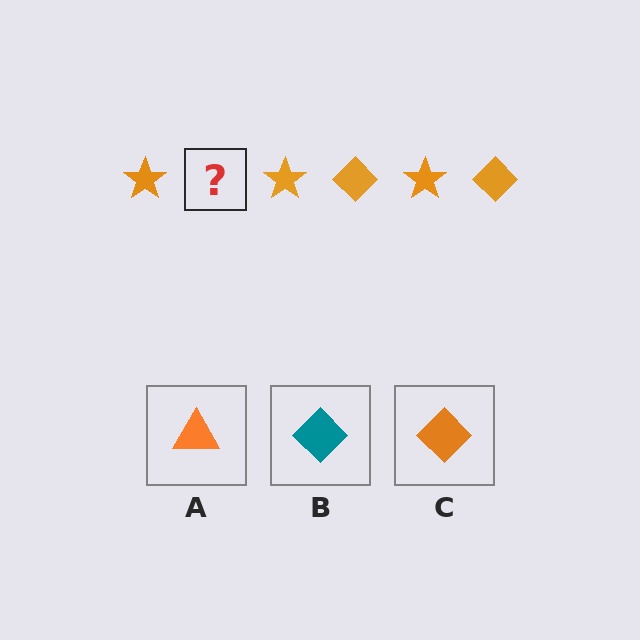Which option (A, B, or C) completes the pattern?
C.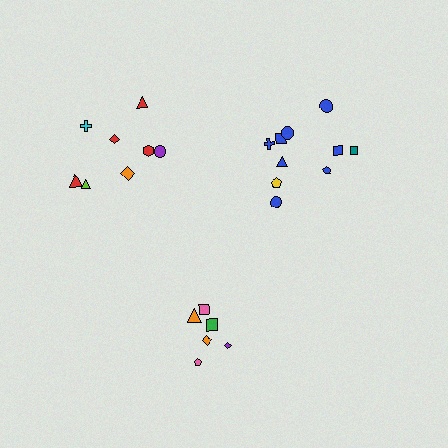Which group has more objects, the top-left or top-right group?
The top-right group.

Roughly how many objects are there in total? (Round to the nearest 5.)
Roughly 25 objects in total.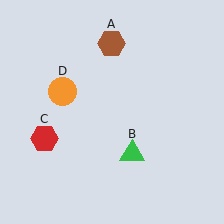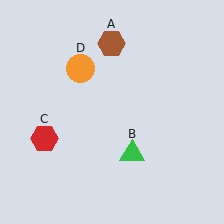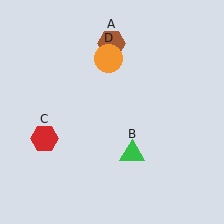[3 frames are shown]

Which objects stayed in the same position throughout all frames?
Brown hexagon (object A) and green triangle (object B) and red hexagon (object C) remained stationary.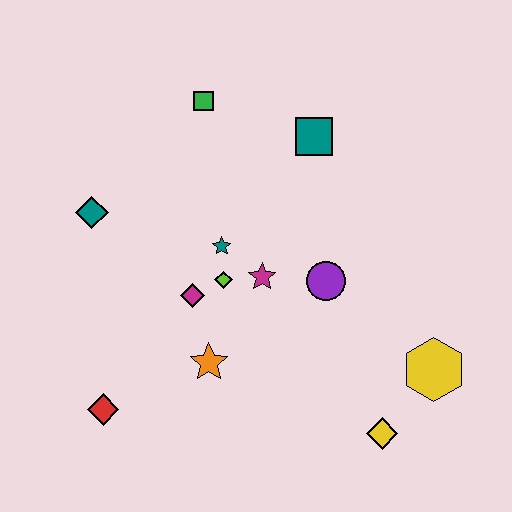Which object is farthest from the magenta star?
The red diamond is farthest from the magenta star.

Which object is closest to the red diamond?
The orange star is closest to the red diamond.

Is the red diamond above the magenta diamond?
No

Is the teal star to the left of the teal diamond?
No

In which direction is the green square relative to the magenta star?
The green square is above the magenta star.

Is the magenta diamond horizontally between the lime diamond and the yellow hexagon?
No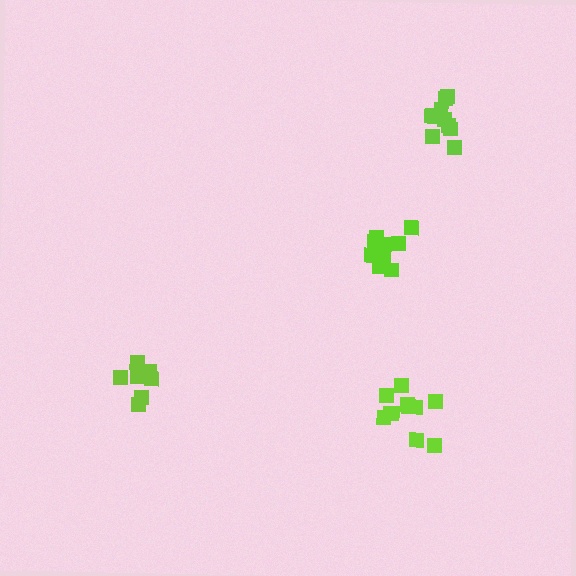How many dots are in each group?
Group 1: 11 dots, Group 2: 7 dots, Group 3: 9 dots, Group 4: 11 dots (38 total).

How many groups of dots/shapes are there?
There are 4 groups.